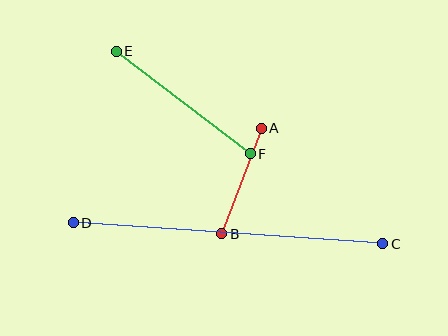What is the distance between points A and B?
The distance is approximately 113 pixels.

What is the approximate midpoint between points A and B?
The midpoint is at approximately (241, 181) pixels.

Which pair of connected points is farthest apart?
Points C and D are farthest apart.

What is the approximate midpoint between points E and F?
The midpoint is at approximately (183, 102) pixels.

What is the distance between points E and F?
The distance is approximately 169 pixels.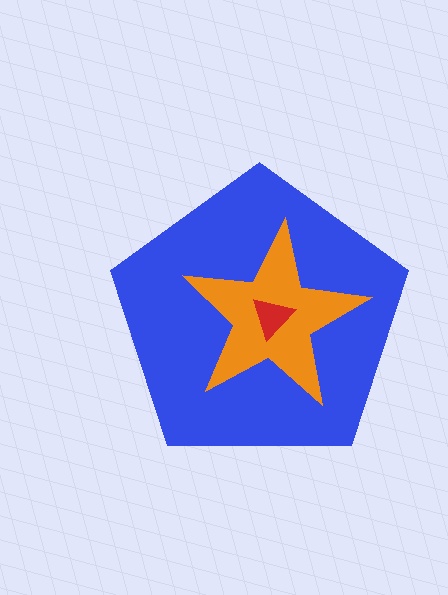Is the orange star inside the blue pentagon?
Yes.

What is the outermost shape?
The blue pentagon.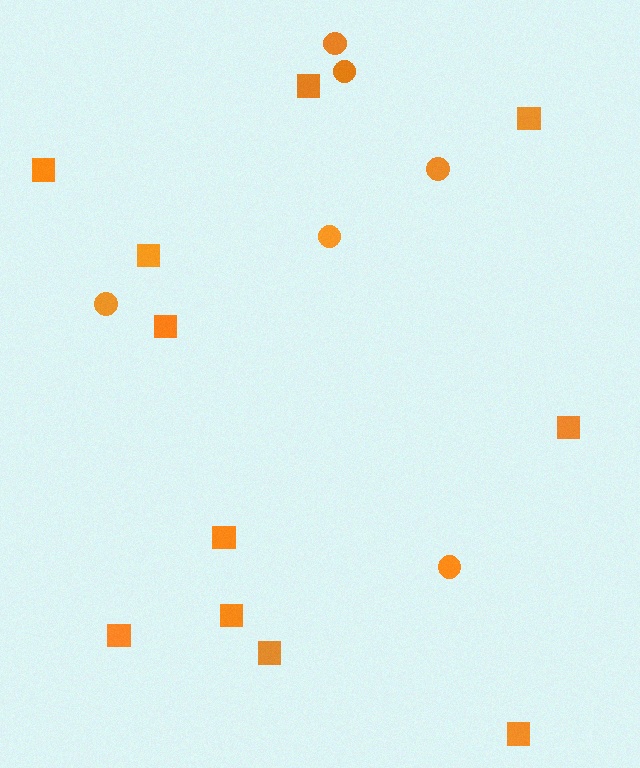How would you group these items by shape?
There are 2 groups: one group of circles (6) and one group of squares (11).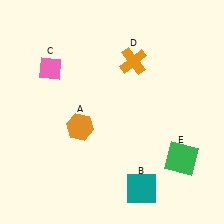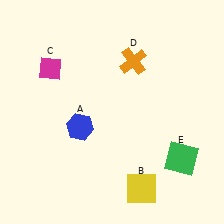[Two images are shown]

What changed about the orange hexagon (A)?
In Image 1, A is orange. In Image 2, it changed to blue.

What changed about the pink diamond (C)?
In Image 1, C is pink. In Image 2, it changed to magenta.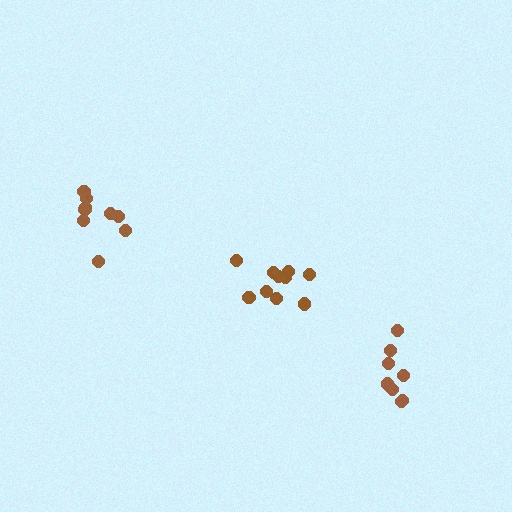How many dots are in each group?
Group 1: 8 dots, Group 2: 10 dots, Group 3: 9 dots (27 total).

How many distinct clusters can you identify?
There are 3 distinct clusters.